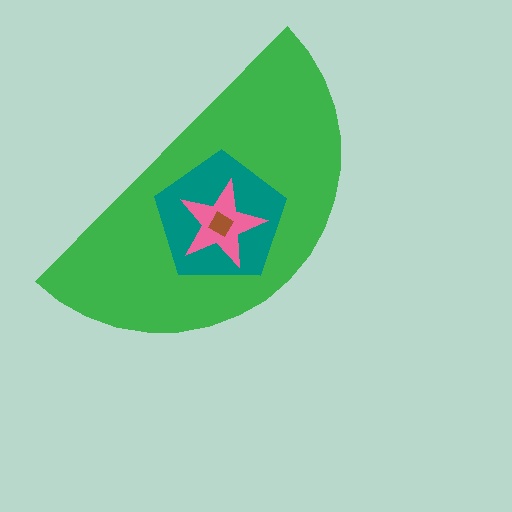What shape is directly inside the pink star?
The brown diamond.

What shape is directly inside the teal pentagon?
The pink star.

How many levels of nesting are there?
4.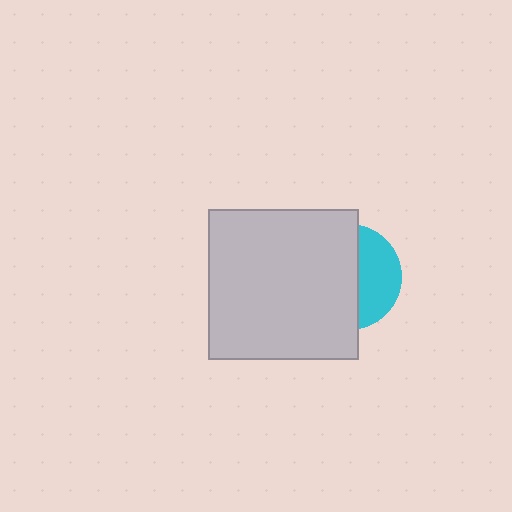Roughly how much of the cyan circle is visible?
A small part of it is visible (roughly 37%).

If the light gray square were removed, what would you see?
You would see the complete cyan circle.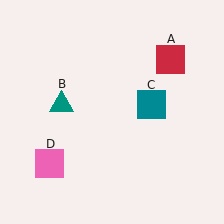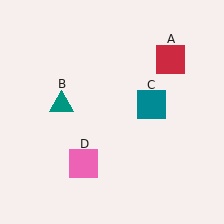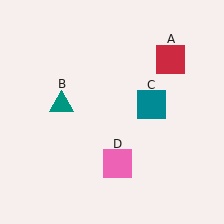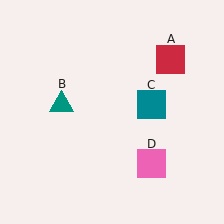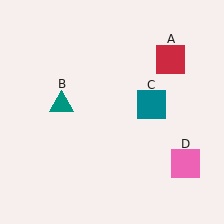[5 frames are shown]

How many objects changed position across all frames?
1 object changed position: pink square (object D).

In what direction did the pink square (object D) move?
The pink square (object D) moved right.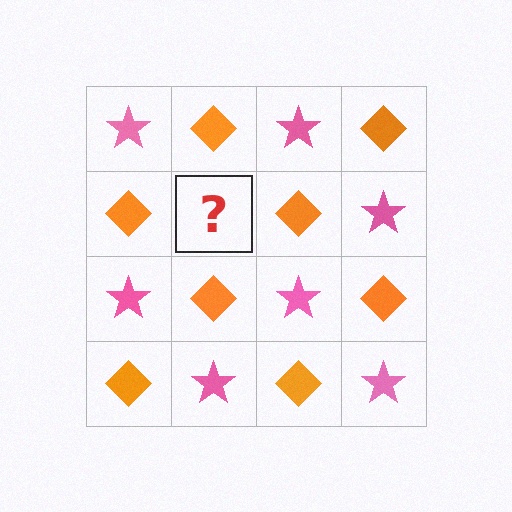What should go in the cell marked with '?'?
The missing cell should contain a pink star.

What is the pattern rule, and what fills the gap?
The rule is that it alternates pink star and orange diamond in a checkerboard pattern. The gap should be filled with a pink star.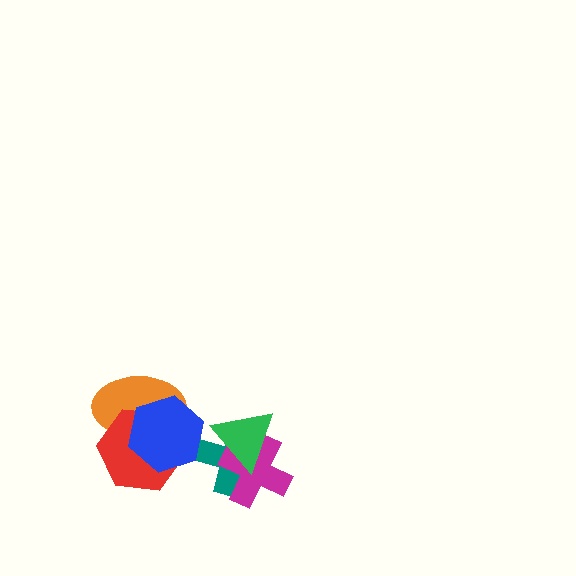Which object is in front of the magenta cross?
The green triangle is in front of the magenta cross.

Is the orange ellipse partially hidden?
Yes, it is partially covered by another shape.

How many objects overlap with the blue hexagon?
2 objects overlap with the blue hexagon.